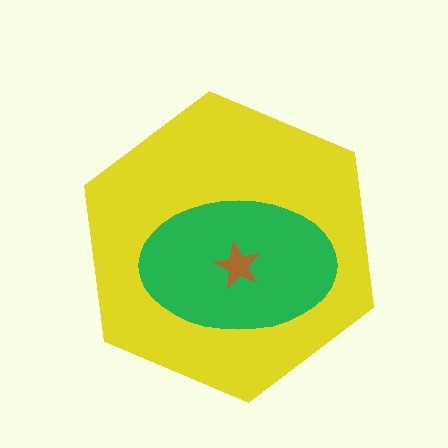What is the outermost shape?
The yellow hexagon.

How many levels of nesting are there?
3.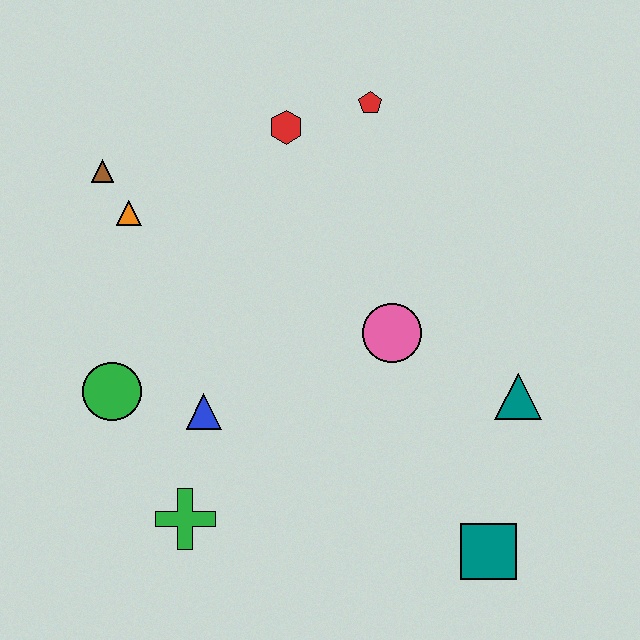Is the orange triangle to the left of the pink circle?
Yes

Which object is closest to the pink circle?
The teal triangle is closest to the pink circle.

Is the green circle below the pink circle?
Yes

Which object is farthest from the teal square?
The brown triangle is farthest from the teal square.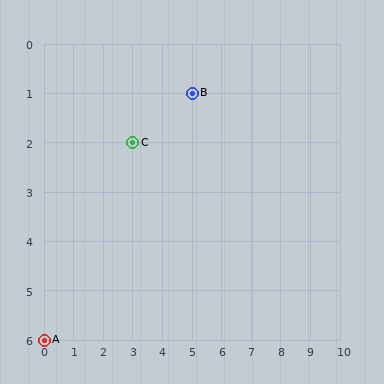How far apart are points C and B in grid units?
Points C and B are 2 columns and 1 row apart (about 2.2 grid units diagonally).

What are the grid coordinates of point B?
Point B is at grid coordinates (5, 1).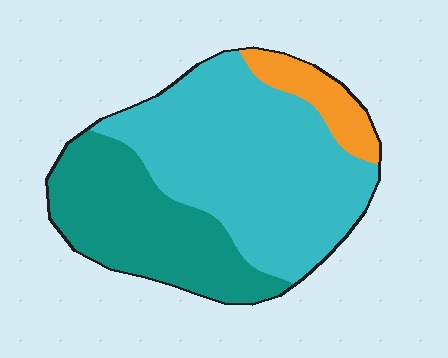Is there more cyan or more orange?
Cyan.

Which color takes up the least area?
Orange, at roughly 10%.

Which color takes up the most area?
Cyan, at roughly 55%.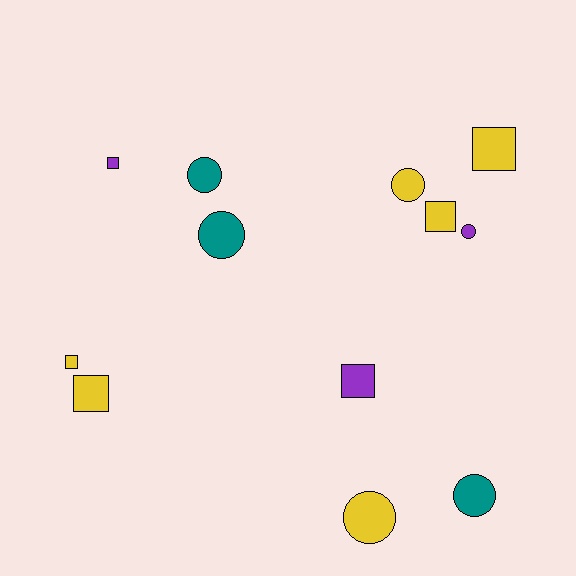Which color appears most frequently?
Yellow, with 6 objects.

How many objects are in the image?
There are 12 objects.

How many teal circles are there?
There are 3 teal circles.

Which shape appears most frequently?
Circle, with 6 objects.